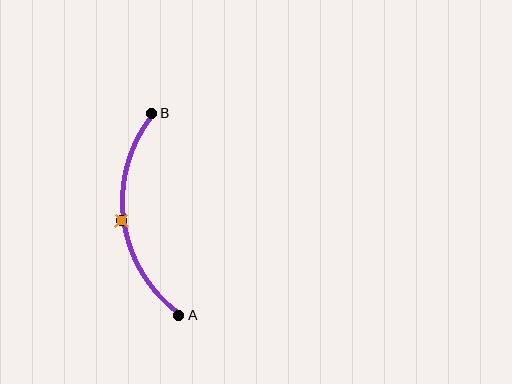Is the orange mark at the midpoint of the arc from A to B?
Yes. The orange mark lies on the arc at equal arc-length from both A and B — it is the arc midpoint.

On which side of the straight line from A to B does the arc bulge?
The arc bulges to the left of the straight line connecting A and B.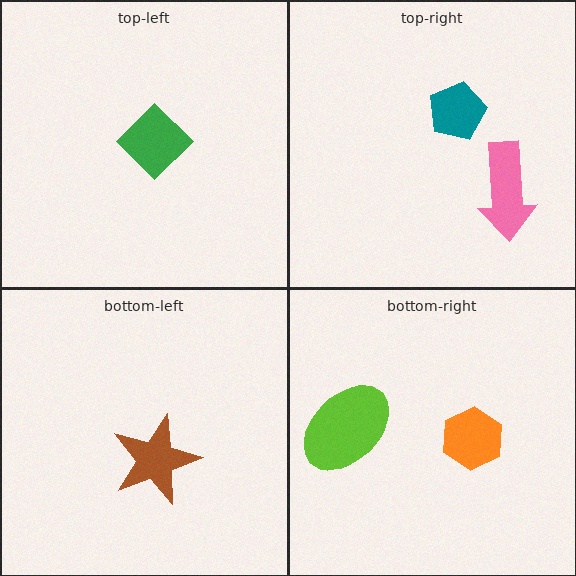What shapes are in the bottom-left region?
The brown star.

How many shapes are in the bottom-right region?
2.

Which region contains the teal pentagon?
The top-right region.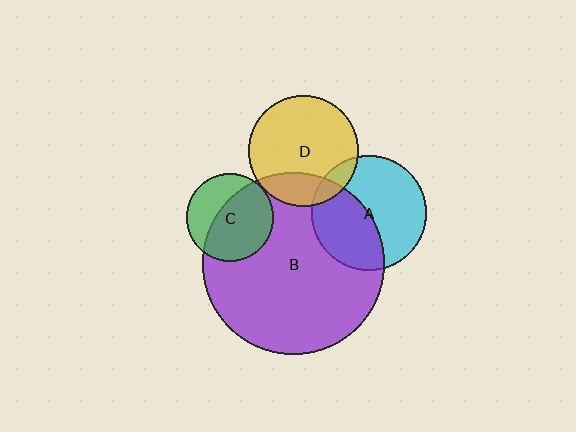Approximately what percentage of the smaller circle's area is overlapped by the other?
Approximately 10%.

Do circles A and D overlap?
Yes.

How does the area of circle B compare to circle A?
Approximately 2.5 times.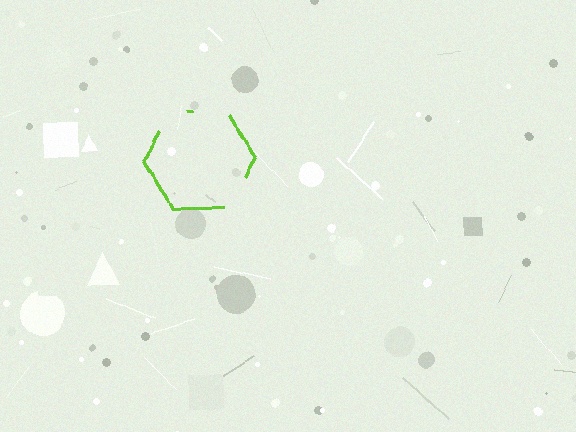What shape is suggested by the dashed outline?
The dashed outline suggests a hexagon.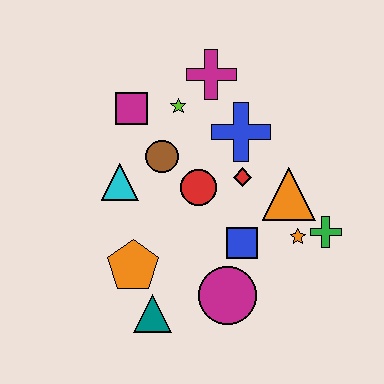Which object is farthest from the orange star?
The magenta square is farthest from the orange star.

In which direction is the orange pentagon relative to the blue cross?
The orange pentagon is below the blue cross.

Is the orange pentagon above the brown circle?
No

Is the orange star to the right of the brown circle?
Yes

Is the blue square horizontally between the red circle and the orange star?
Yes